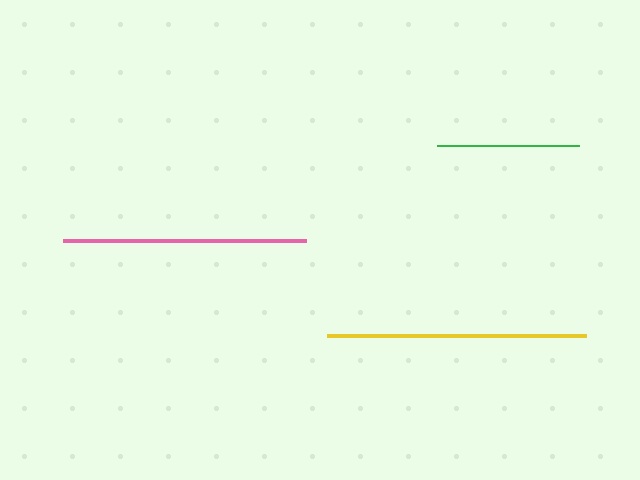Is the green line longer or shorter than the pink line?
The pink line is longer than the green line.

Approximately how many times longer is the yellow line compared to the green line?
The yellow line is approximately 1.8 times the length of the green line.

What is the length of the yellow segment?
The yellow segment is approximately 259 pixels long.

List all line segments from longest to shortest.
From longest to shortest: yellow, pink, green.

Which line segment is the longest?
The yellow line is the longest at approximately 259 pixels.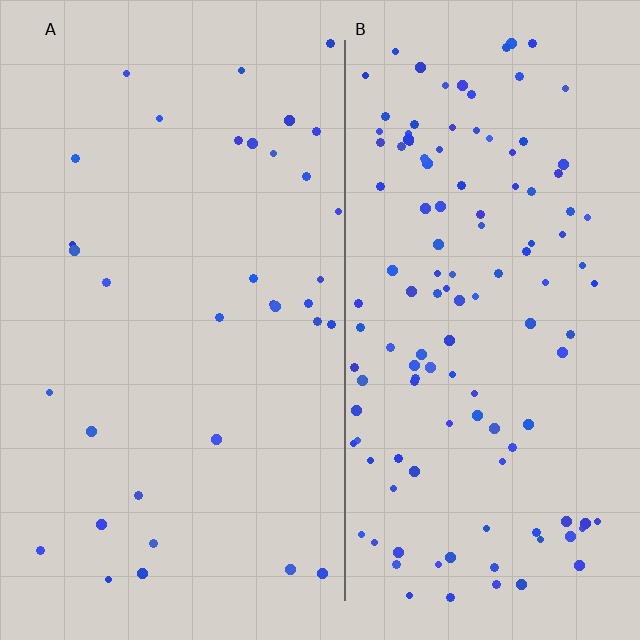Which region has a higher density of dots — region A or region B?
B (the right).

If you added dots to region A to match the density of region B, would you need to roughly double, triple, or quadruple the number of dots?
Approximately quadruple.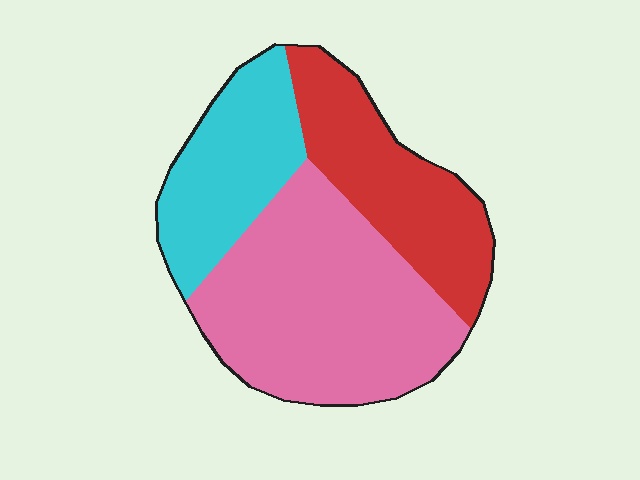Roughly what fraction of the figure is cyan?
Cyan covers roughly 25% of the figure.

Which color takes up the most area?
Pink, at roughly 50%.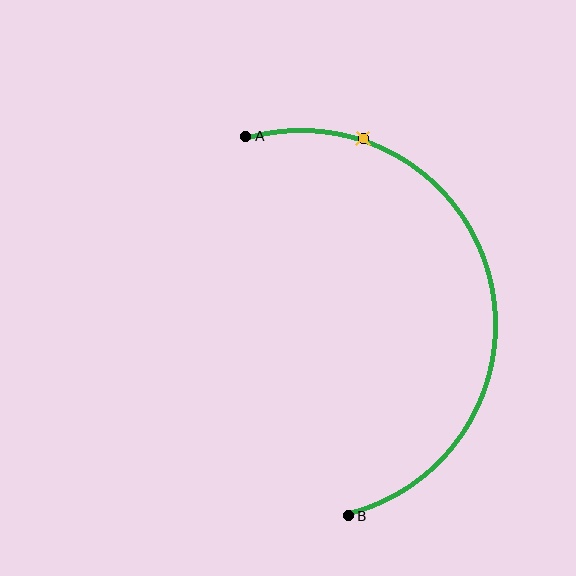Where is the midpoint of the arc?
The arc midpoint is the point on the curve farthest from the straight line joining A and B. It sits to the right of that line.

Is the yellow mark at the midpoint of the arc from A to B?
No. The yellow mark lies on the arc but is closer to endpoint A. The arc midpoint would be at the point on the curve equidistant along the arc from both A and B.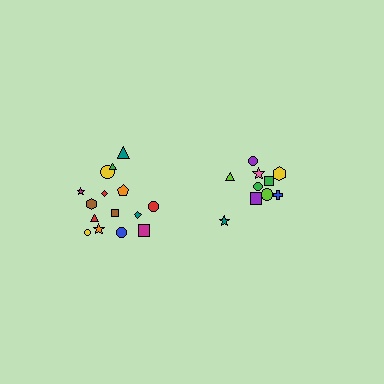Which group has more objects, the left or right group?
The left group.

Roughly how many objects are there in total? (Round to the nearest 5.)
Roughly 25 objects in total.